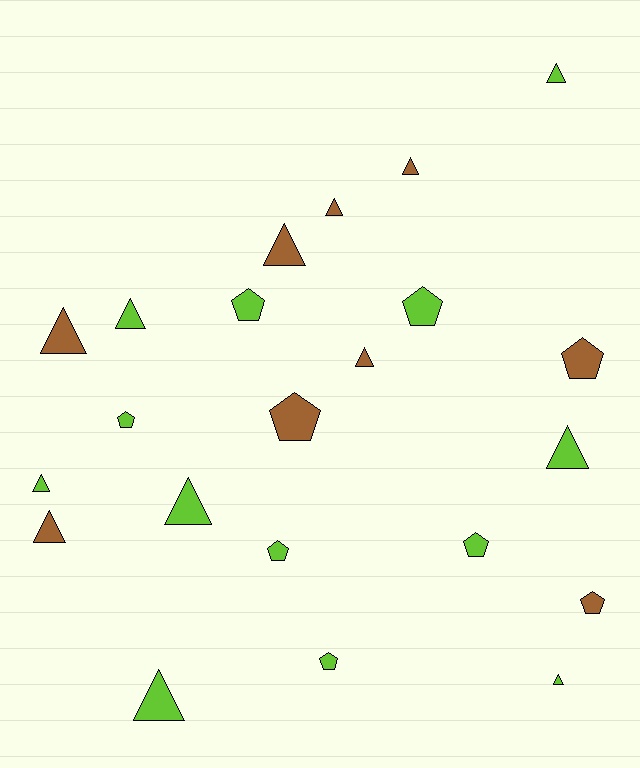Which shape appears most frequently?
Triangle, with 13 objects.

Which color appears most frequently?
Lime, with 13 objects.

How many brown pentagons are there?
There are 3 brown pentagons.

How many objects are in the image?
There are 22 objects.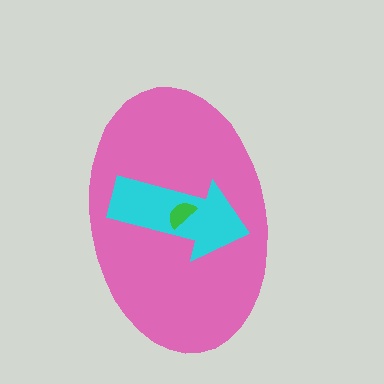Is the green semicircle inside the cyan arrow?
Yes.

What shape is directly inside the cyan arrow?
The green semicircle.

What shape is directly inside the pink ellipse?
The cyan arrow.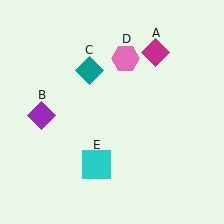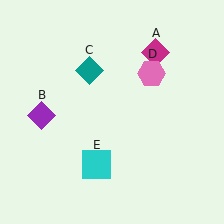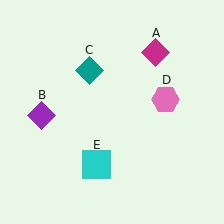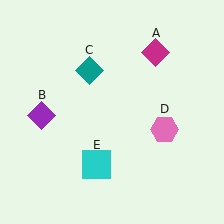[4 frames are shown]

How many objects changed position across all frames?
1 object changed position: pink hexagon (object D).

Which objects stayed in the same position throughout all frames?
Magenta diamond (object A) and purple diamond (object B) and teal diamond (object C) and cyan square (object E) remained stationary.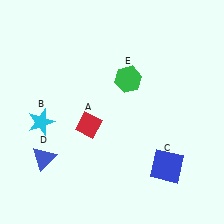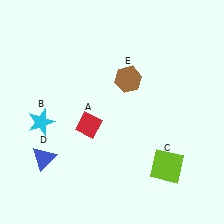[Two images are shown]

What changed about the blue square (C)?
In Image 1, C is blue. In Image 2, it changed to lime.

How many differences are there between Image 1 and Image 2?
There are 2 differences between the two images.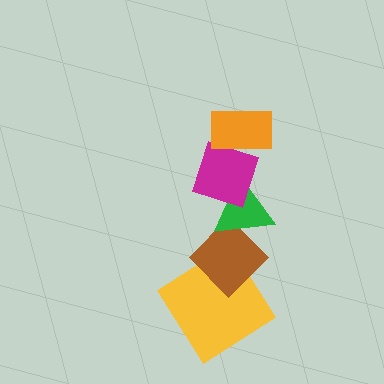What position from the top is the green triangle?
The green triangle is 3rd from the top.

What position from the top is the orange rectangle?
The orange rectangle is 1st from the top.